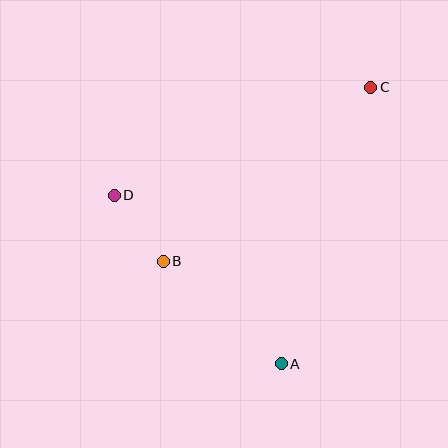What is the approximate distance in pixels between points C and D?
The distance between C and D is approximately 279 pixels.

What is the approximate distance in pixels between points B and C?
The distance between B and C is approximately 271 pixels.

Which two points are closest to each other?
Points B and D are closest to each other.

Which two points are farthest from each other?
Points A and C are farthest from each other.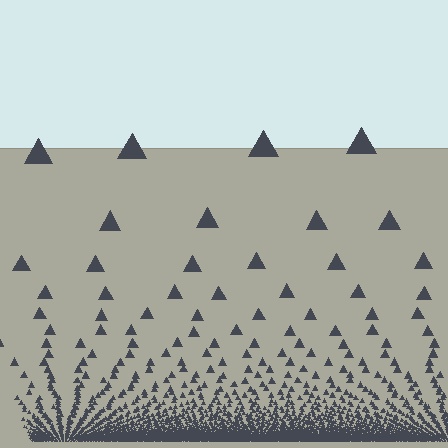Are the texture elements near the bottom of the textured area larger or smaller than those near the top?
Smaller. The gradient is inverted — elements near the bottom are smaller and denser.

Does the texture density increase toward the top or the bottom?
Density increases toward the bottom.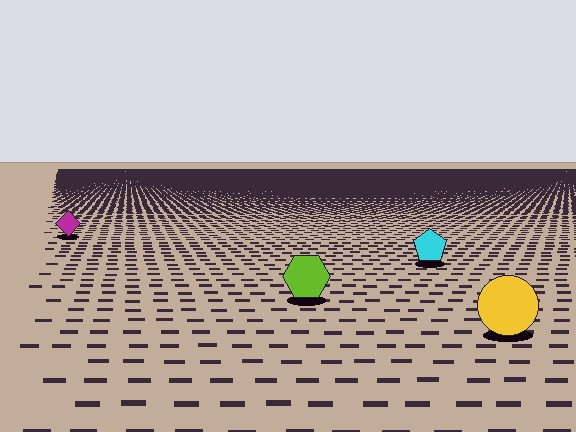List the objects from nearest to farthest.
From nearest to farthest: the yellow circle, the lime hexagon, the cyan pentagon, the magenta diamond.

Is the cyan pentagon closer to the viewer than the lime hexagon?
No. The lime hexagon is closer — you can tell from the texture gradient: the ground texture is coarser near it.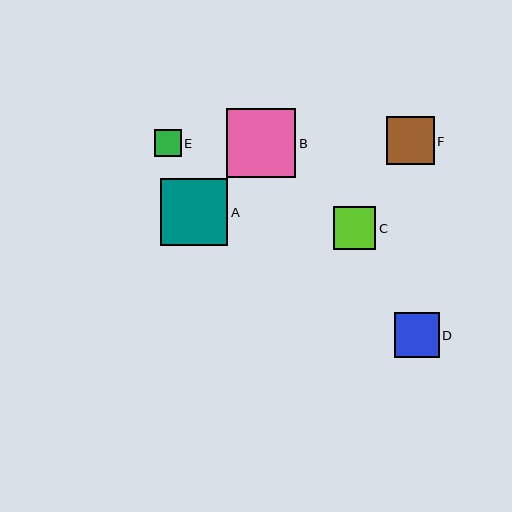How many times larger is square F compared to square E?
Square F is approximately 1.8 times the size of square E.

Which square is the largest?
Square B is the largest with a size of approximately 69 pixels.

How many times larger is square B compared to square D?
Square B is approximately 1.6 times the size of square D.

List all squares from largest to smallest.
From largest to smallest: B, A, F, D, C, E.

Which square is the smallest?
Square E is the smallest with a size of approximately 27 pixels.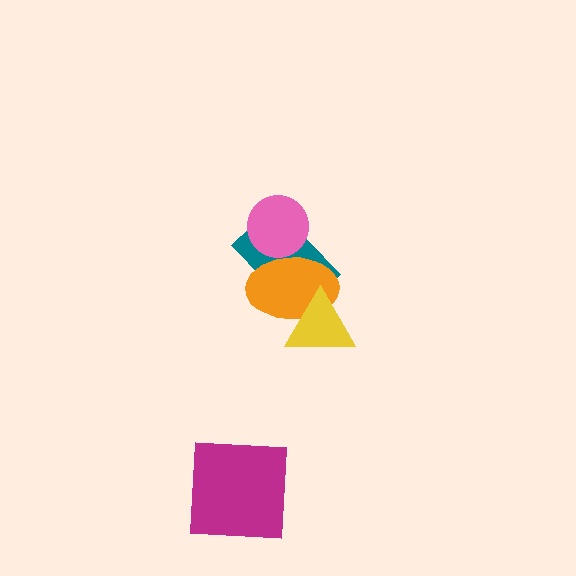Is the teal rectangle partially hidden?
Yes, it is partially covered by another shape.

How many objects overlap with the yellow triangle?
2 objects overlap with the yellow triangle.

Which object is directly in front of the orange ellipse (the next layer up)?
The pink circle is directly in front of the orange ellipse.